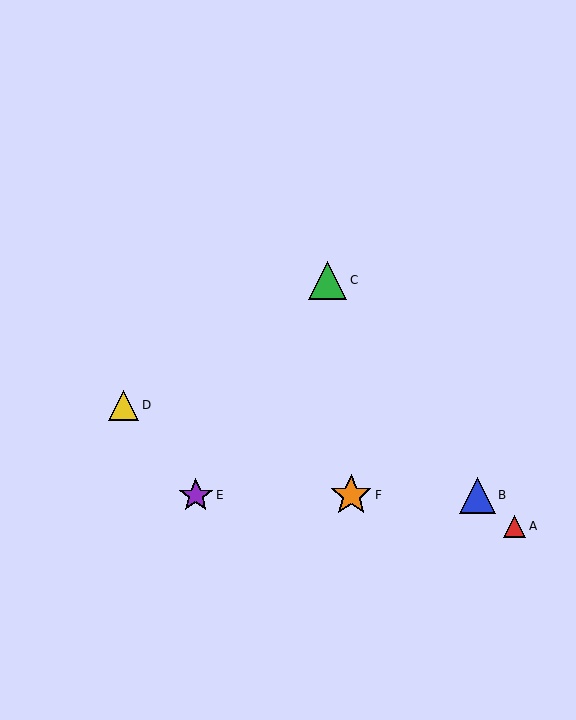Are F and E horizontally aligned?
Yes, both are at y≈495.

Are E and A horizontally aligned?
No, E is at y≈495 and A is at y≈526.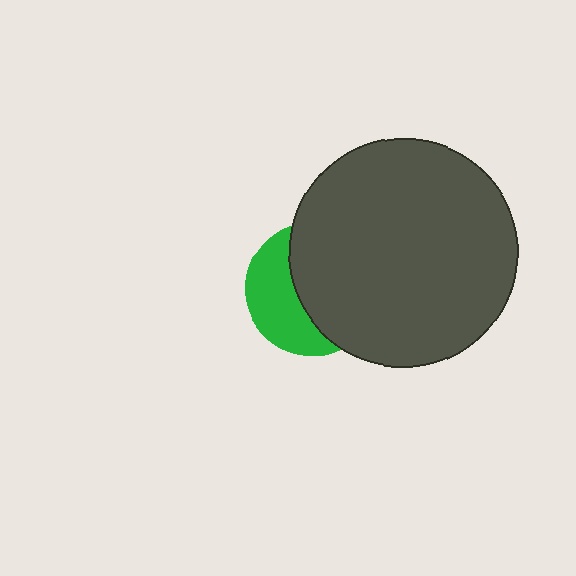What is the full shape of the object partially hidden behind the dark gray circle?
The partially hidden object is a green circle.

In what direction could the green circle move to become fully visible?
The green circle could move left. That would shift it out from behind the dark gray circle entirely.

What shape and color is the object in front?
The object in front is a dark gray circle.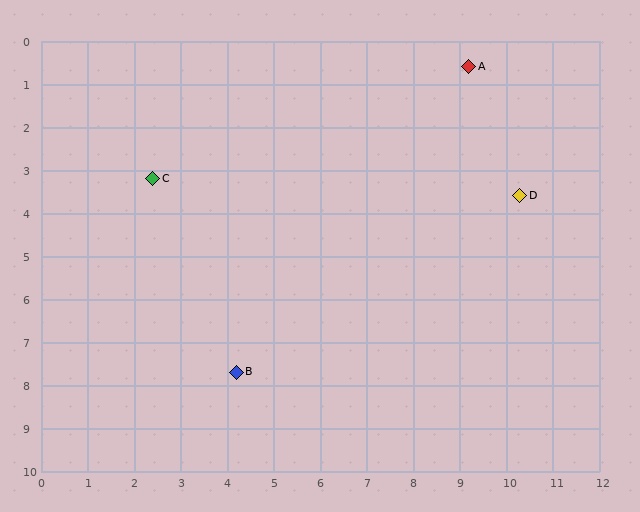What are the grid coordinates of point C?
Point C is at approximately (2.4, 3.2).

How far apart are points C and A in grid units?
Points C and A are about 7.3 grid units apart.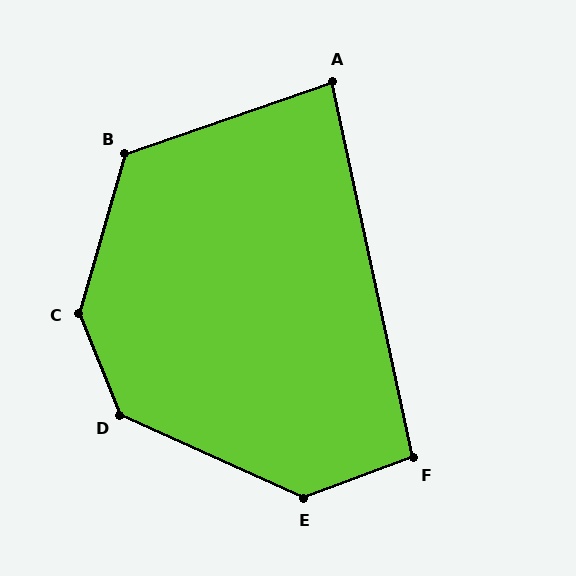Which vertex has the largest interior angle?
C, at approximately 142 degrees.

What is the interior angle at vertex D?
Approximately 136 degrees (obtuse).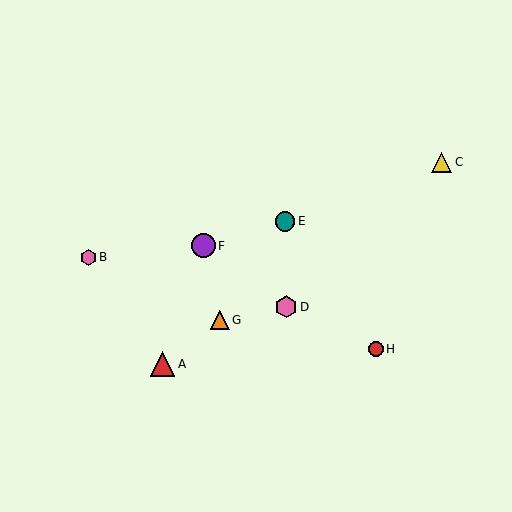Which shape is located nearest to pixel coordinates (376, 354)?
The red circle (labeled H) at (376, 349) is nearest to that location.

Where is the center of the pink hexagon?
The center of the pink hexagon is at (286, 307).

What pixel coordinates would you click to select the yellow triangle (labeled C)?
Click at (442, 162) to select the yellow triangle C.